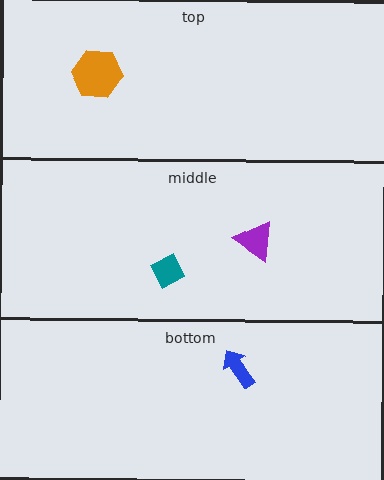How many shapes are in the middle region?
2.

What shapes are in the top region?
The orange hexagon.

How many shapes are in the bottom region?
1.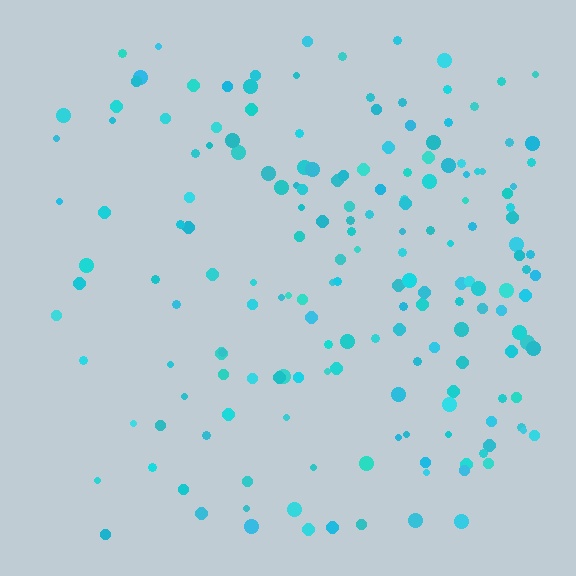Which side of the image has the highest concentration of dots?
The right.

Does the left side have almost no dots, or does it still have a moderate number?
Still a moderate number, just noticeably fewer than the right.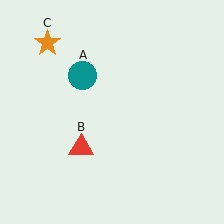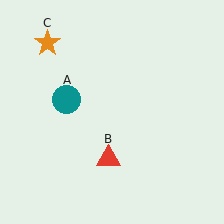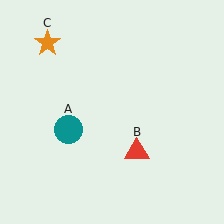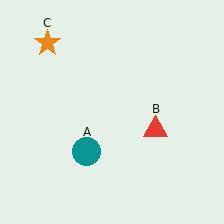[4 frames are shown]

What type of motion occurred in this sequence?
The teal circle (object A), red triangle (object B) rotated counterclockwise around the center of the scene.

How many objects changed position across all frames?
2 objects changed position: teal circle (object A), red triangle (object B).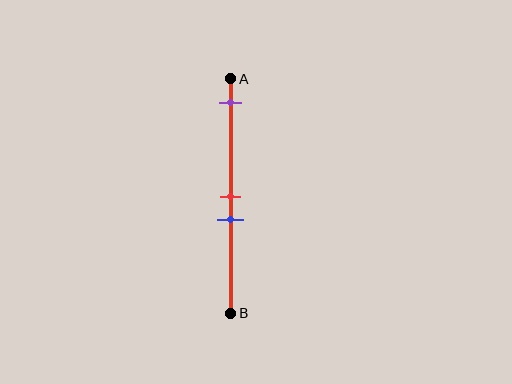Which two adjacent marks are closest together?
The red and blue marks are the closest adjacent pair.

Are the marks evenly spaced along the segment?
No, the marks are not evenly spaced.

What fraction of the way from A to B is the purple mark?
The purple mark is approximately 10% (0.1) of the way from A to B.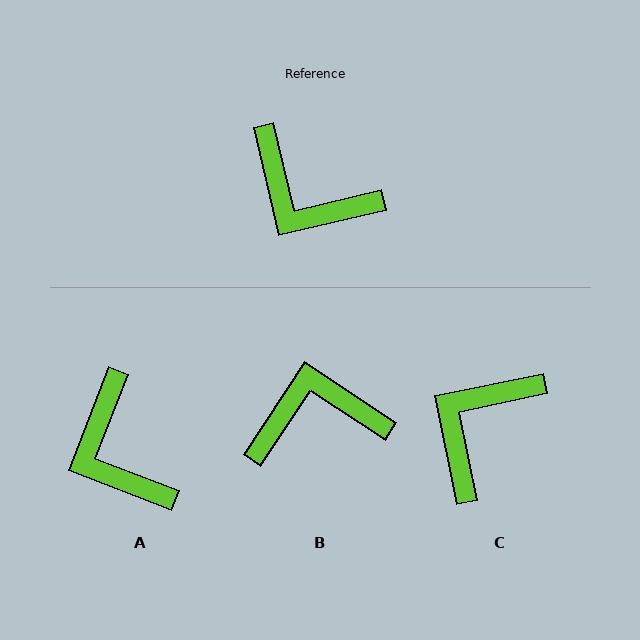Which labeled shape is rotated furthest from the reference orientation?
B, about 137 degrees away.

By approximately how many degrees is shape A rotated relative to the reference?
Approximately 35 degrees clockwise.